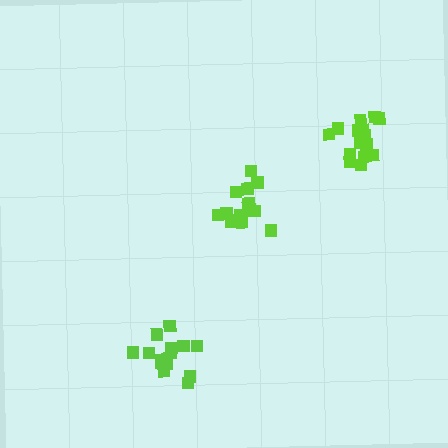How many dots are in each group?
Group 1: 15 dots, Group 2: 19 dots, Group 3: 15 dots (49 total).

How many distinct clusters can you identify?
There are 3 distinct clusters.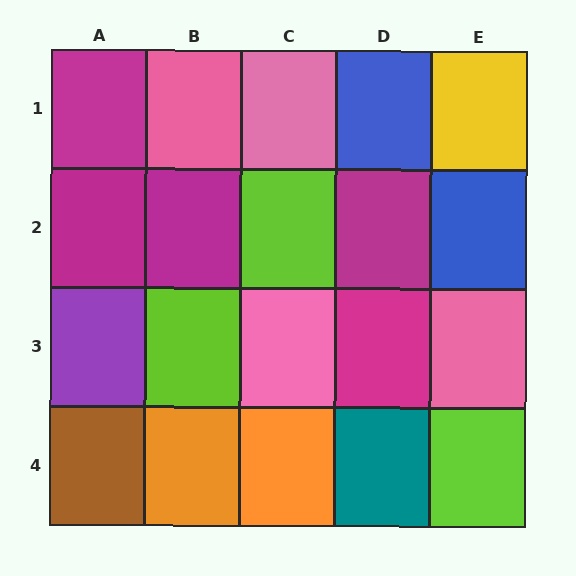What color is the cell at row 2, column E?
Blue.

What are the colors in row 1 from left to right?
Magenta, pink, pink, blue, yellow.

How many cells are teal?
1 cell is teal.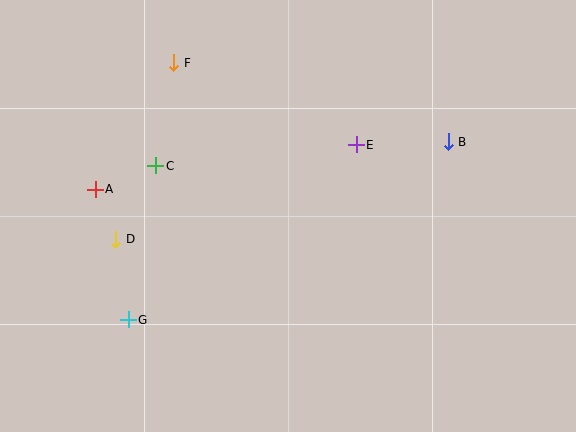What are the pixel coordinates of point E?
Point E is at (356, 145).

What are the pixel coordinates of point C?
Point C is at (156, 166).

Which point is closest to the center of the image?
Point E at (356, 145) is closest to the center.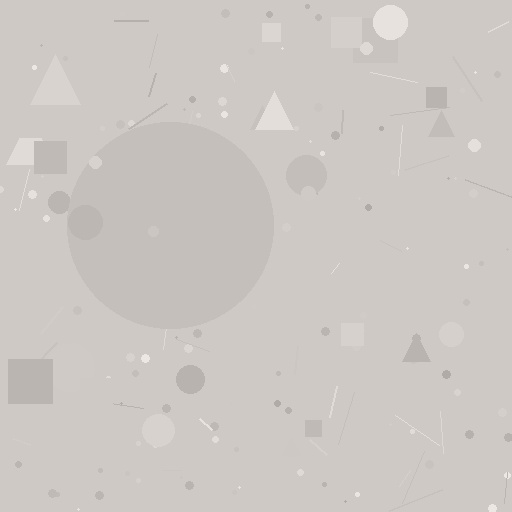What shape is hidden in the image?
A circle is hidden in the image.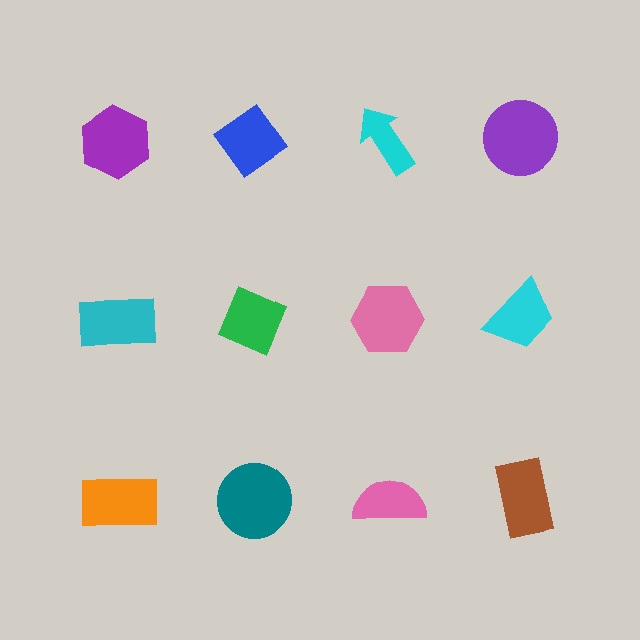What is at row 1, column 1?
A purple hexagon.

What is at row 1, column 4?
A purple circle.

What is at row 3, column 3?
A pink semicircle.